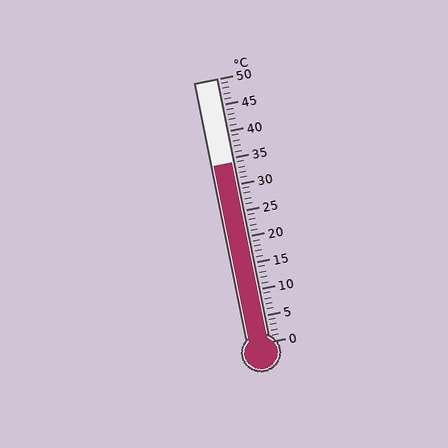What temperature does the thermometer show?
The thermometer shows approximately 34°C.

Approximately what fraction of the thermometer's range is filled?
The thermometer is filled to approximately 70% of its range.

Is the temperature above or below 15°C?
The temperature is above 15°C.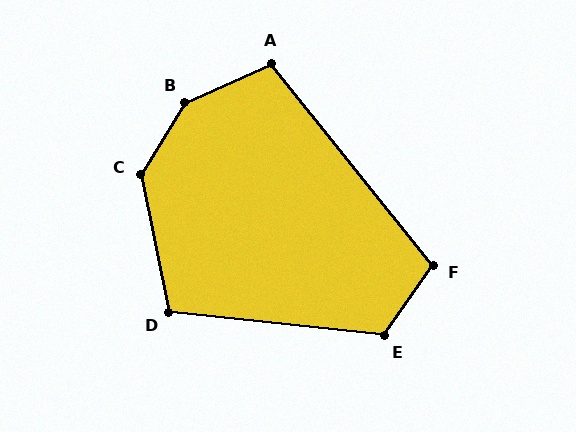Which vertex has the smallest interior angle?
A, at approximately 104 degrees.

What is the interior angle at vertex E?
Approximately 119 degrees (obtuse).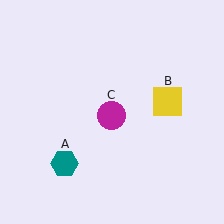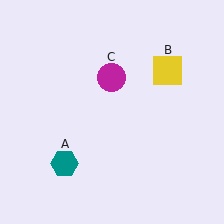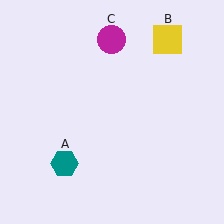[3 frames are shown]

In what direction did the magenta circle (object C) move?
The magenta circle (object C) moved up.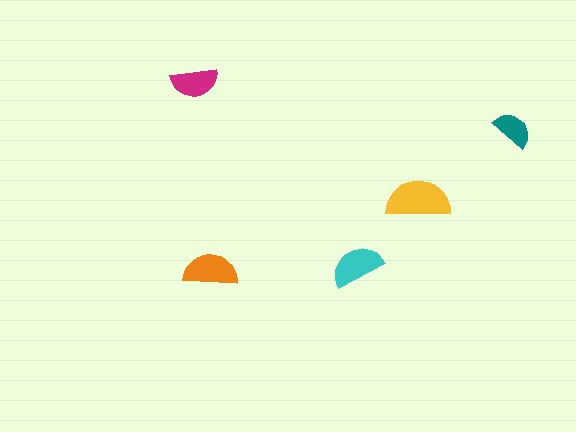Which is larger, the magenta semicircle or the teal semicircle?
The magenta one.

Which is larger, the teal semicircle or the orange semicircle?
The orange one.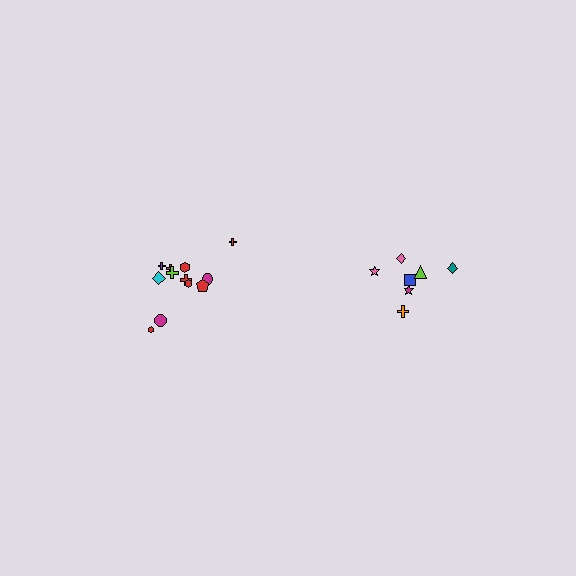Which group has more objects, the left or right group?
The left group.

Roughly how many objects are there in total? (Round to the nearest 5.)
Roughly 20 objects in total.